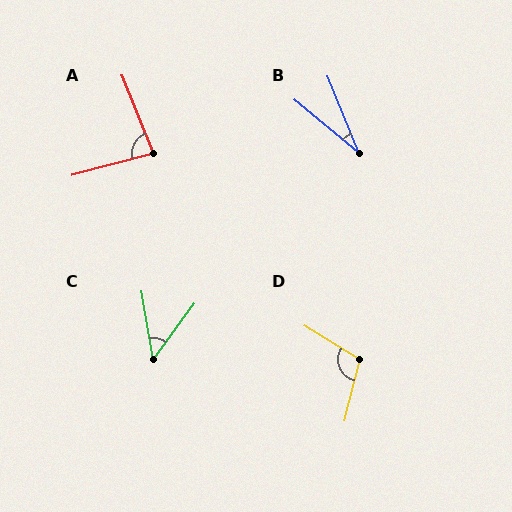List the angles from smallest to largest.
B (28°), C (46°), A (83°), D (108°).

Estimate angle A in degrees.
Approximately 83 degrees.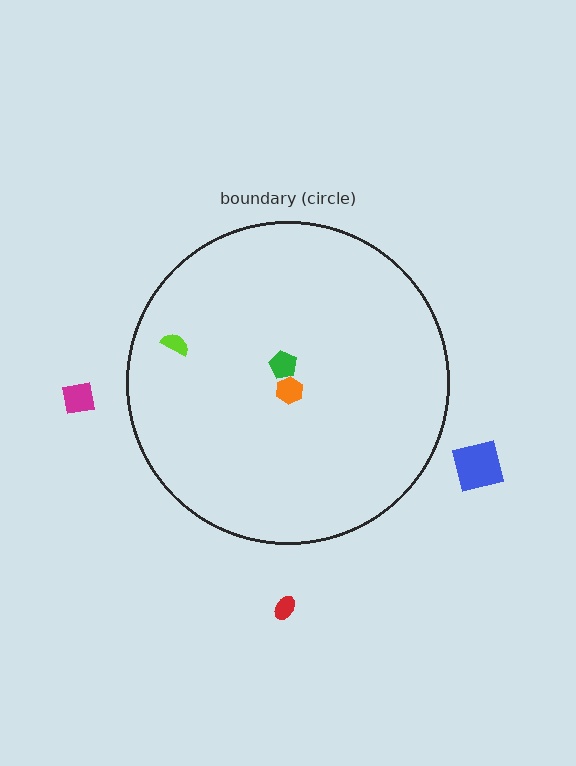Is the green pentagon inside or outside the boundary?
Inside.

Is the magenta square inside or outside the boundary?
Outside.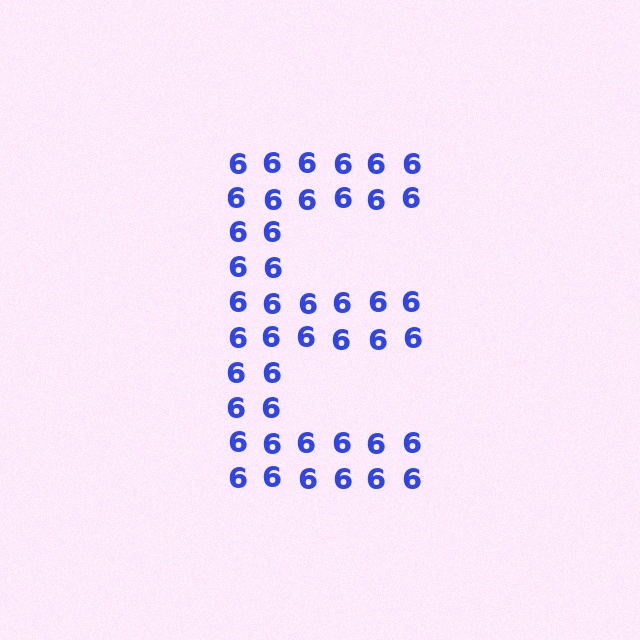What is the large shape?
The large shape is the letter E.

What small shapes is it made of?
It is made of small digit 6's.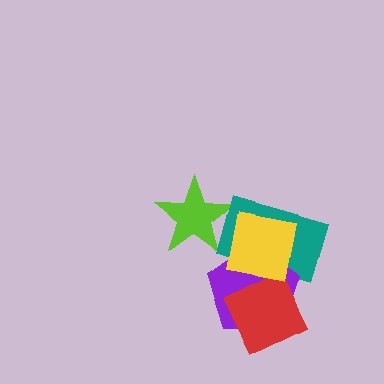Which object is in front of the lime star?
The teal rectangle is in front of the lime star.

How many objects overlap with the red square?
1 object overlaps with the red square.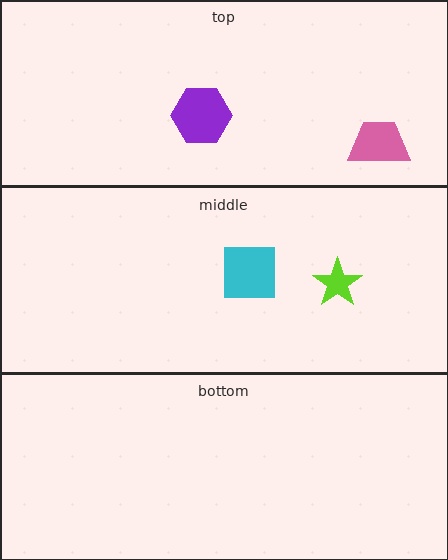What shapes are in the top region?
The purple hexagon, the pink trapezoid.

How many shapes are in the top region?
2.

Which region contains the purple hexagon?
The top region.